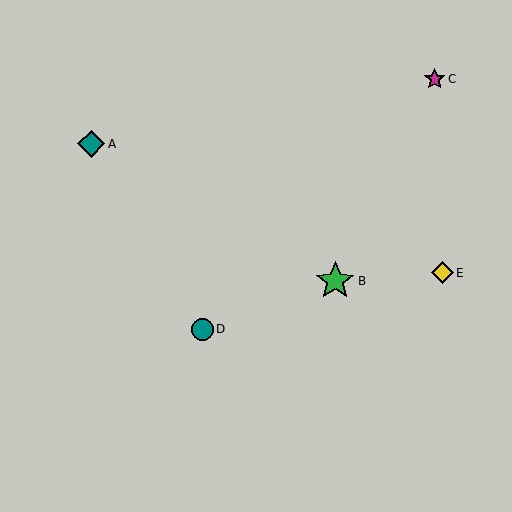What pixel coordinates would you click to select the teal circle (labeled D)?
Click at (202, 329) to select the teal circle D.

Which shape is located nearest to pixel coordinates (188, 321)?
The teal circle (labeled D) at (202, 329) is nearest to that location.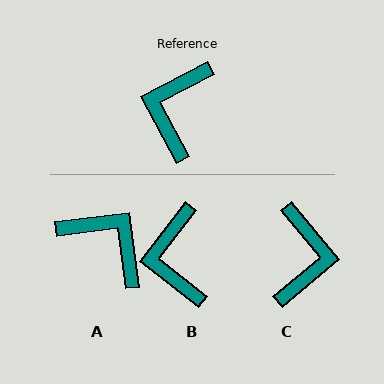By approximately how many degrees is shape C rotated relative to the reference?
Approximately 168 degrees clockwise.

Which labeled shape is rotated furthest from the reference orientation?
C, about 168 degrees away.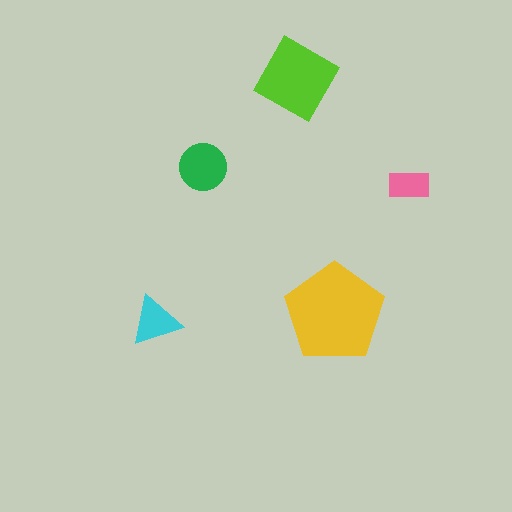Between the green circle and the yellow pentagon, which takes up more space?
The yellow pentagon.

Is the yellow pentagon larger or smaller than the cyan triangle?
Larger.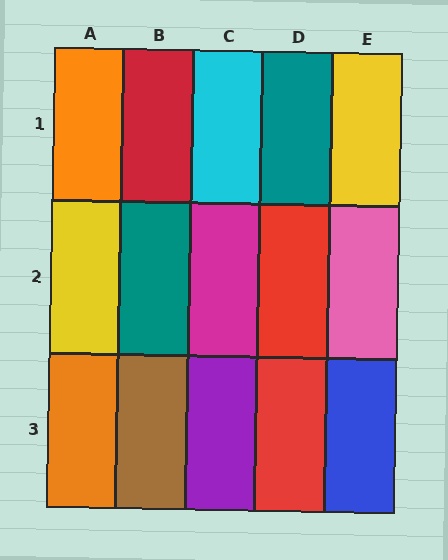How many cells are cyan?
1 cell is cyan.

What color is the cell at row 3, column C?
Purple.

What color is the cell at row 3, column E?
Blue.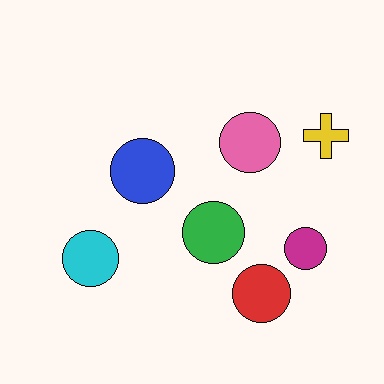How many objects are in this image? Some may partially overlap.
There are 7 objects.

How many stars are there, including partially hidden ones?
There are no stars.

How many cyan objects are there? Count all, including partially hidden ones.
There is 1 cyan object.